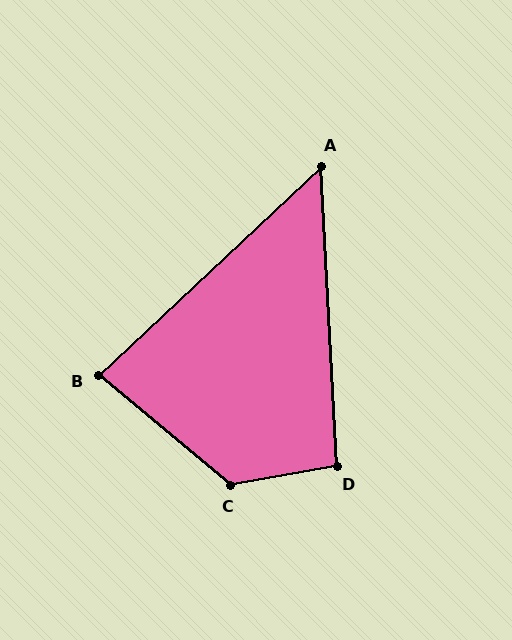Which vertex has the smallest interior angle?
A, at approximately 50 degrees.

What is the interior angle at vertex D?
Approximately 97 degrees (obtuse).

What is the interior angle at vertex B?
Approximately 83 degrees (acute).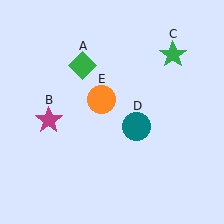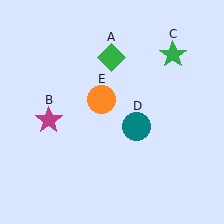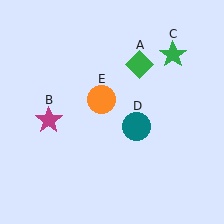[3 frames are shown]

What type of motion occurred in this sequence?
The green diamond (object A) rotated clockwise around the center of the scene.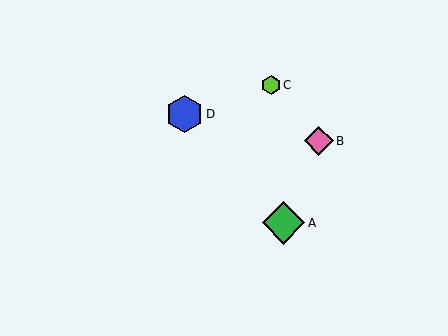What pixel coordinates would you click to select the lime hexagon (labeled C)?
Click at (271, 85) to select the lime hexagon C.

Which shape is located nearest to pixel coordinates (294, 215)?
The green diamond (labeled A) at (283, 223) is nearest to that location.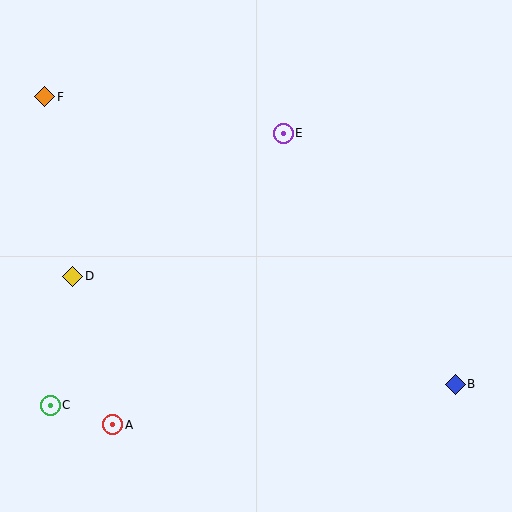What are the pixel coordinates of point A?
Point A is at (113, 425).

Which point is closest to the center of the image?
Point E at (283, 133) is closest to the center.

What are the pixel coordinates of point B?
Point B is at (455, 384).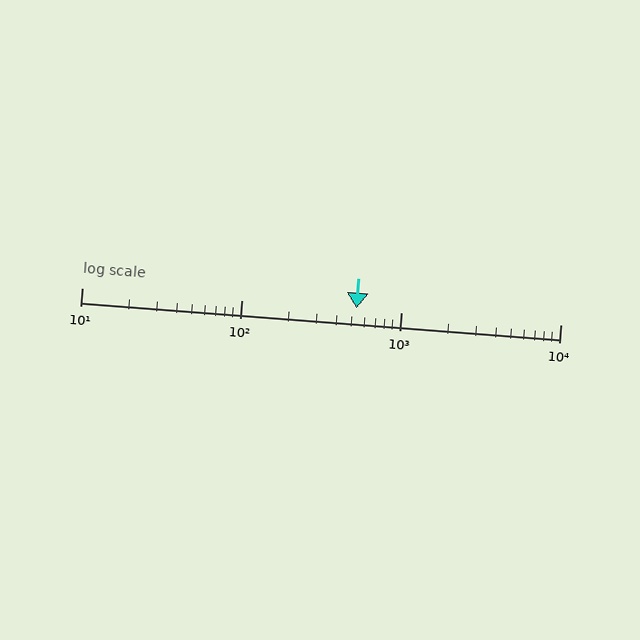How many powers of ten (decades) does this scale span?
The scale spans 3 decades, from 10 to 10000.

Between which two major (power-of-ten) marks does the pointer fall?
The pointer is between 100 and 1000.